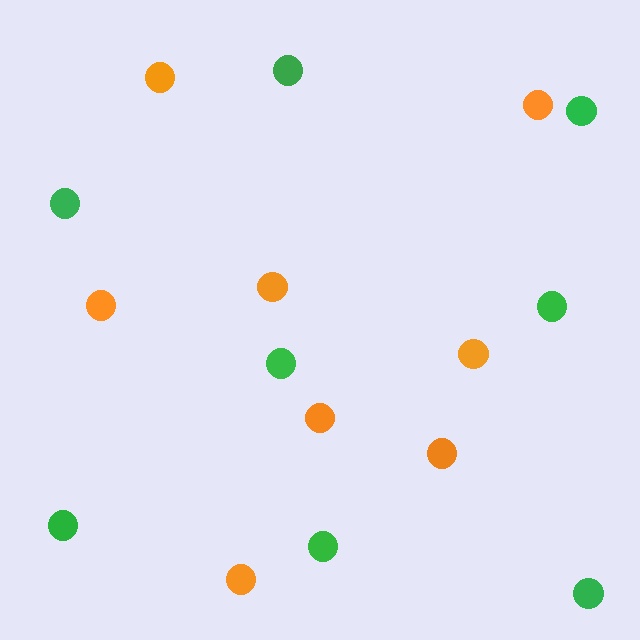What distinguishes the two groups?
There are 2 groups: one group of orange circles (8) and one group of green circles (8).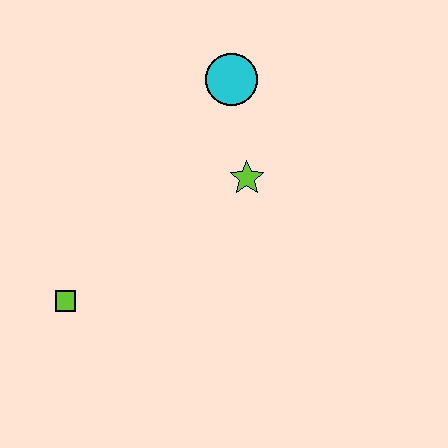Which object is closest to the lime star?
The cyan circle is closest to the lime star.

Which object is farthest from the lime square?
The cyan circle is farthest from the lime square.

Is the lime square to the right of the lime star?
No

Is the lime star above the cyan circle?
No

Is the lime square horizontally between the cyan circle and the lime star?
No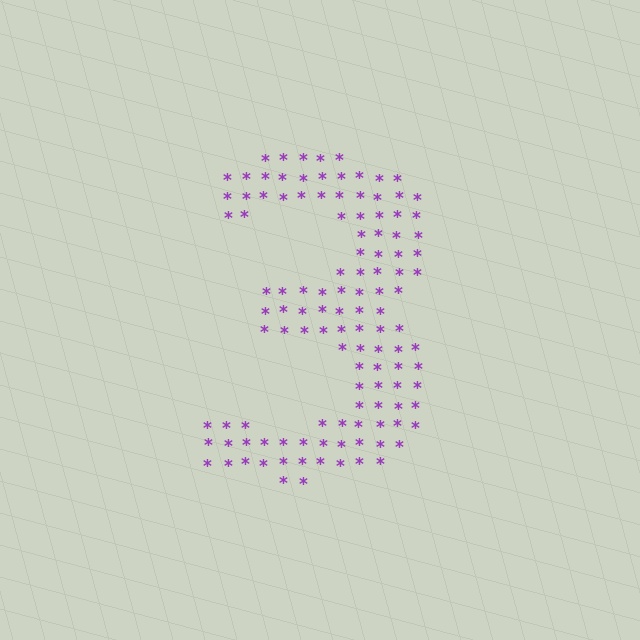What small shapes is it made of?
It is made of small asterisks.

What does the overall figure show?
The overall figure shows the digit 3.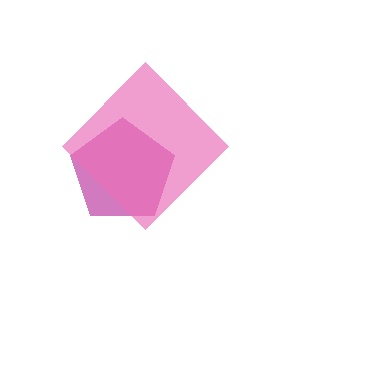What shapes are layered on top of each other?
The layered shapes are: a magenta pentagon, a pink diamond.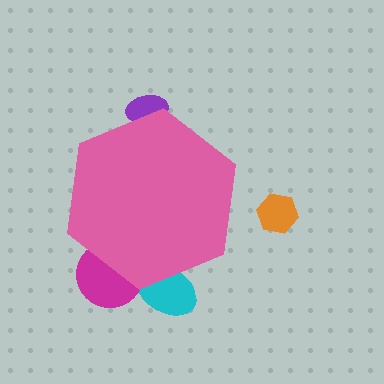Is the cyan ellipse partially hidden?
Yes, the cyan ellipse is partially hidden behind the pink hexagon.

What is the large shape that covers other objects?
A pink hexagon.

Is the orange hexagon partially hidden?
No, the orange hexagon is fully visible.